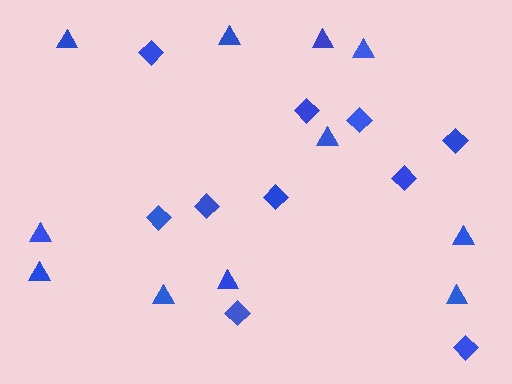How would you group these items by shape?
There are 2 groups: one group of diamonds (10) and one group of triangles (11).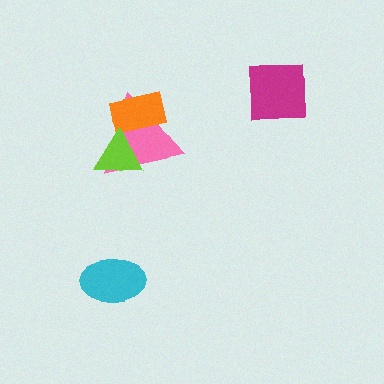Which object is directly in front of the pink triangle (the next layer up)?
The orange rectangle is directly in front of the pink triangle.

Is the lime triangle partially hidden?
No, no other shape covers it.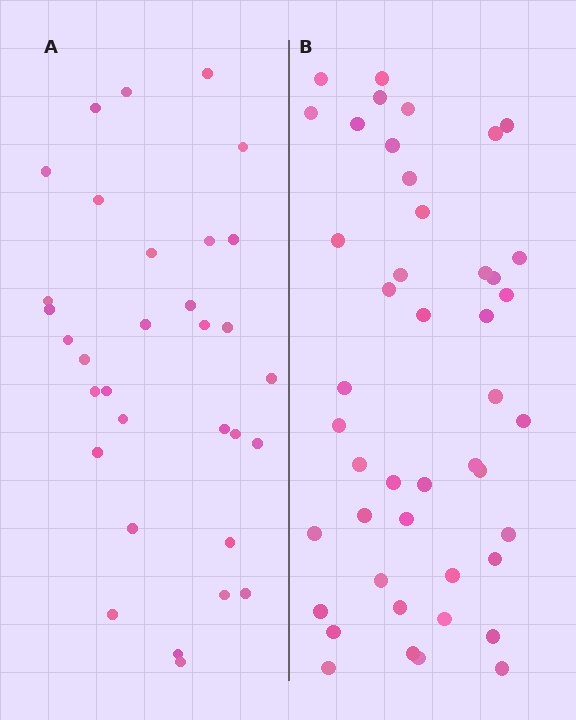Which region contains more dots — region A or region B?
Region B (the right region) has more dots.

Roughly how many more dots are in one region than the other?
Region B has approximately 15 more dots than region A.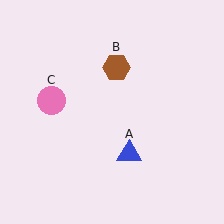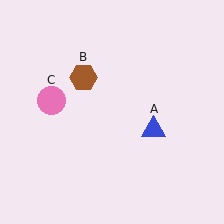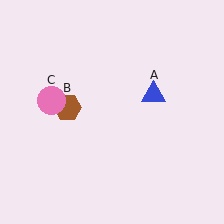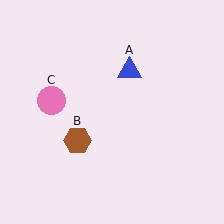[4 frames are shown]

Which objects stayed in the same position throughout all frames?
Pink circle (object C) remained stationary.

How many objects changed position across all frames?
2 objects changed position: blue triangle (object A), brown hexagon (object B).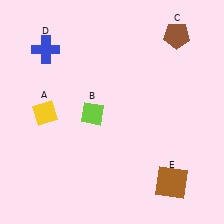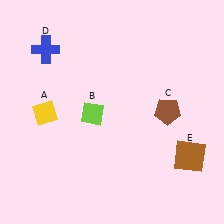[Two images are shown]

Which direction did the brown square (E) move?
The brown square (E) moved up.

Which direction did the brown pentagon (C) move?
The brown pentagon (C) moved down.